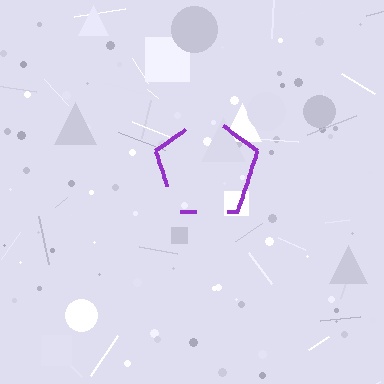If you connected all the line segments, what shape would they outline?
They would outline a pentagon.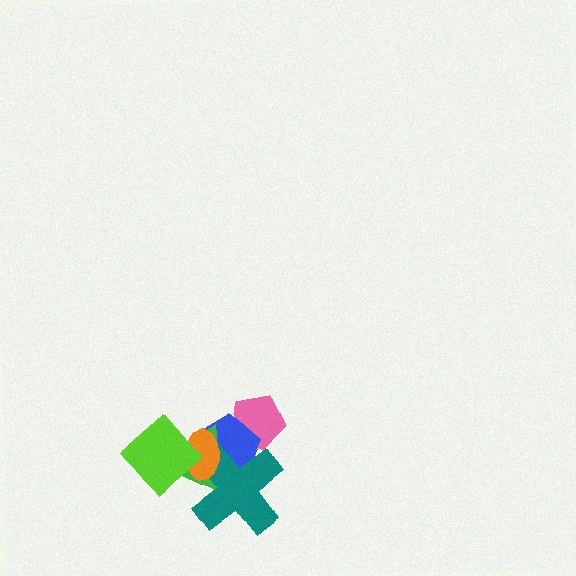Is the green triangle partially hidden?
Yes, it is partially covered by another shape.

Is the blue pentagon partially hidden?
Yes, it is partially covered by another shape.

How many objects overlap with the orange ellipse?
4 objects overlap with the orange ellipse.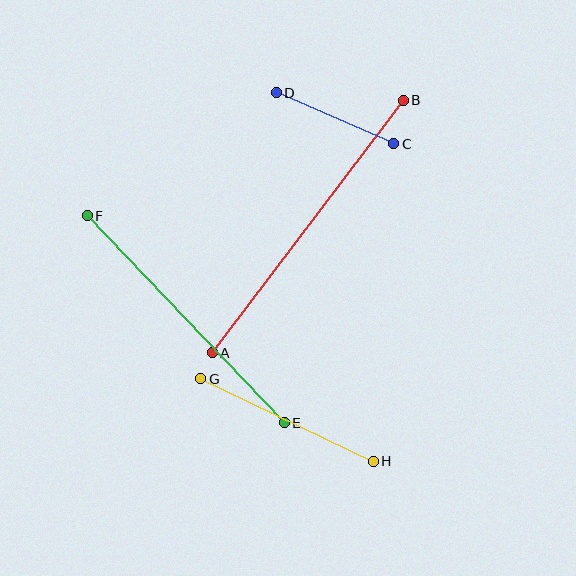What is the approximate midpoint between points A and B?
The midpoint is at approximately (308, 226) pixels.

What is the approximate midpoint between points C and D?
The midpoint is at approximately (335, 118) pixels.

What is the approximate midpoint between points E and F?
The midpoint is at approximately (186, 319) pixels.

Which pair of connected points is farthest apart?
Points A and B are farthest apart.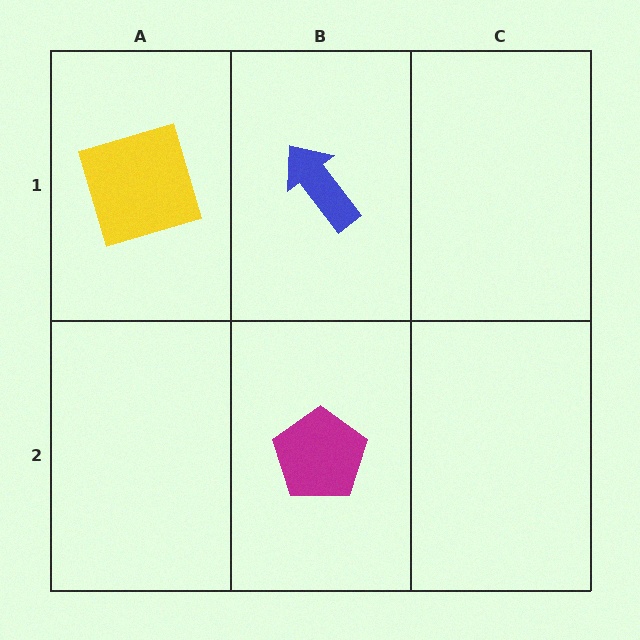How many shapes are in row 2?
1 shape.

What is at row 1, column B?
A blue arrow.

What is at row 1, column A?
A yellow square.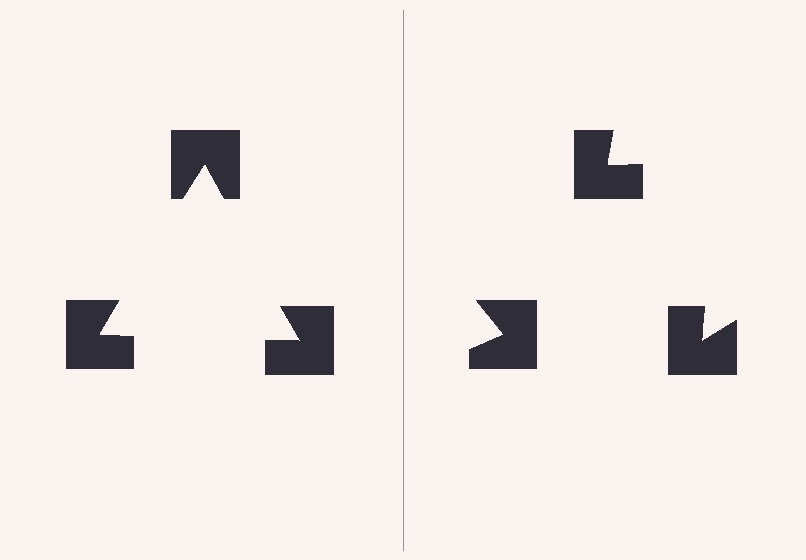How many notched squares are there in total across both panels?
6 — 3 on each side.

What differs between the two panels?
The notched squares are positioned identically on both sides; only the wedge orientations differ. On the left they align to a triangle; on the right they are misaligned.